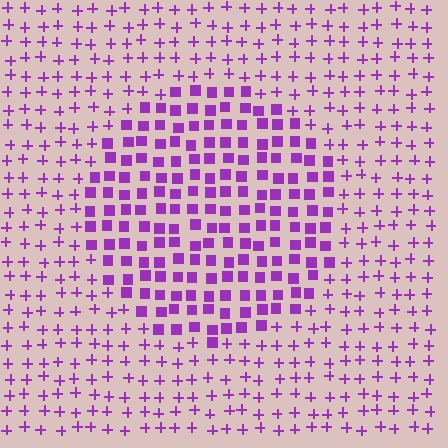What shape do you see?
I see a circle.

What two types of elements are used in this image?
The image uses squares inside the circle region and plus signs outside it.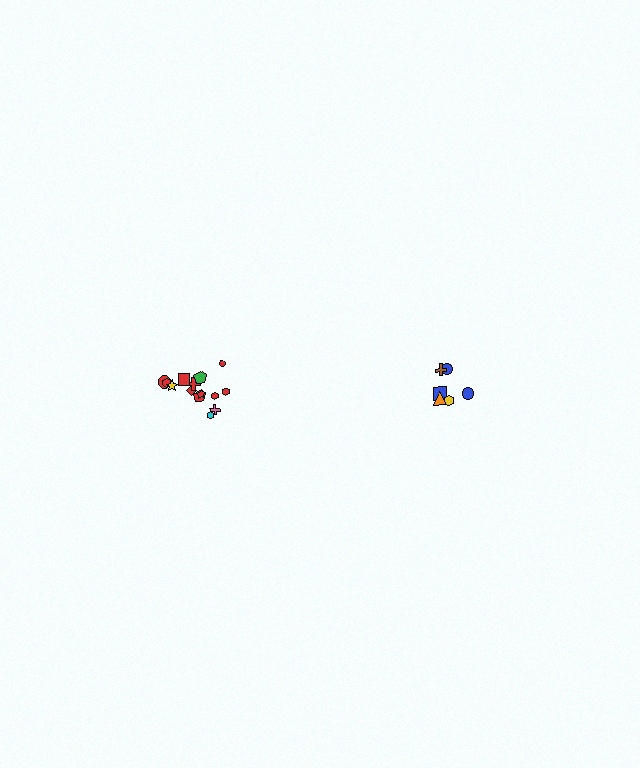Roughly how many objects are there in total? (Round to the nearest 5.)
Roughly 20 objects in total.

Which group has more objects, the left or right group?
The left group.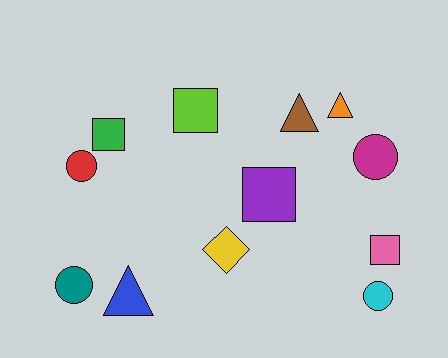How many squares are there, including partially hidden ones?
There are 4 squares.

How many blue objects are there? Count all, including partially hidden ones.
There is 1 blue object.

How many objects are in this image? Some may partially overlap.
There are 12 objects.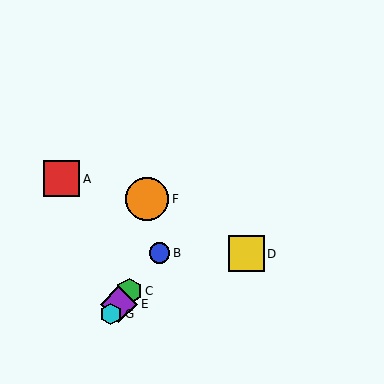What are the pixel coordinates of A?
Object A is at (62, 179).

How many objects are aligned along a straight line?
4 objects (B, C, E, G) are aligned along a straight line.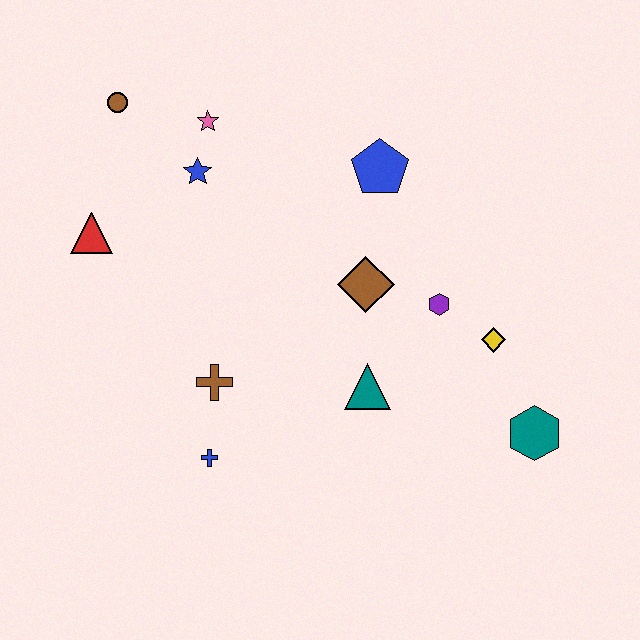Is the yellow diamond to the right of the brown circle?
Yes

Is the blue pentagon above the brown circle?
No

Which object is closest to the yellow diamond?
The purple hexagon is closest to the yellow diamond.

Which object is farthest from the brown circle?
The teal hexagon is farthest from the brown circle.